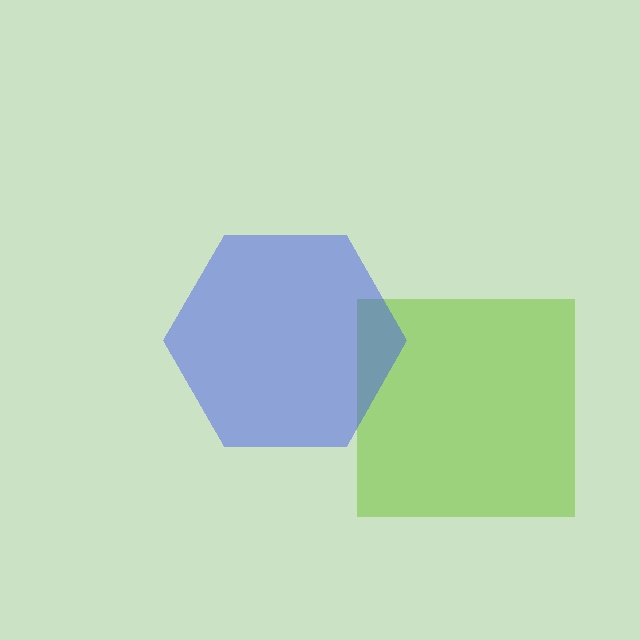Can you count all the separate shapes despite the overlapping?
Yes, there are 2 separate shapes.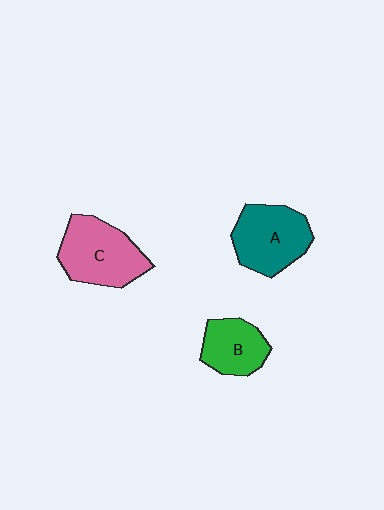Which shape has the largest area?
Shape C (pink).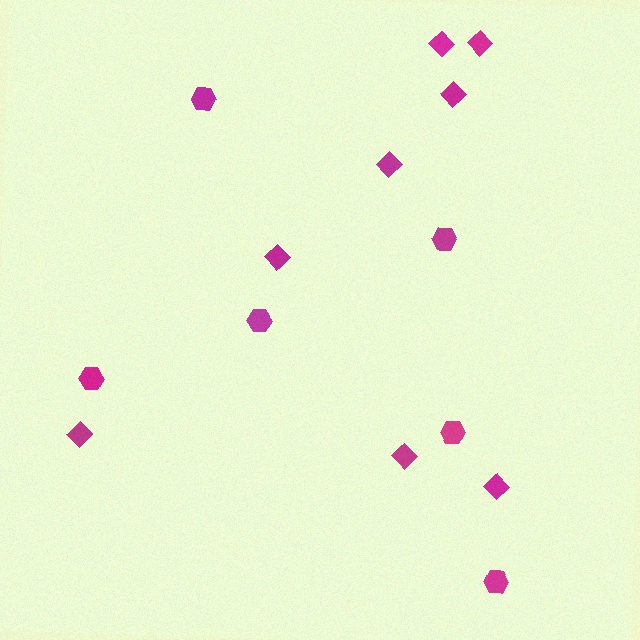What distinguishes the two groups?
There are 2 groups: one group of hexagons (6) and one group of diamonds (8).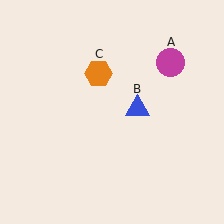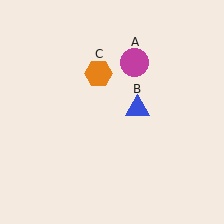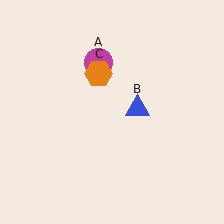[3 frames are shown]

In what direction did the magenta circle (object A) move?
The magenta circle (object A) moved left.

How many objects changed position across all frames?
1 object changed position: magenta circle (object A).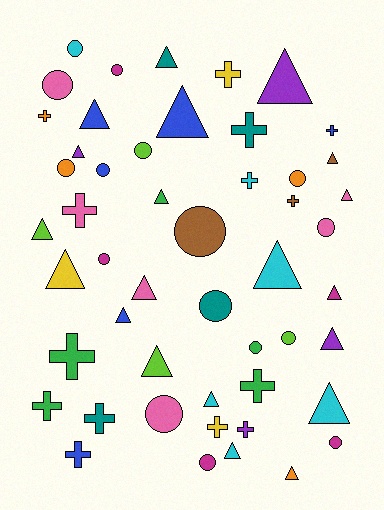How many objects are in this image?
There are 50 objects.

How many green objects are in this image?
There are 5 green objects.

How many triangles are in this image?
There are 20 triangles.